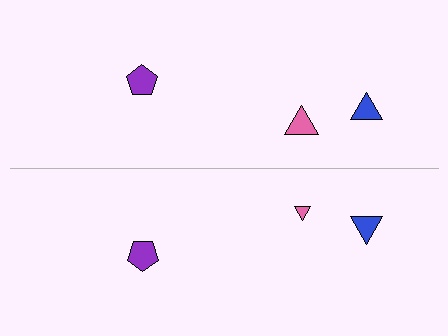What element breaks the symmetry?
The pink triangle on the bottom side has a different size than its mirror counterpart.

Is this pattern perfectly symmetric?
No, the pattern is not perfectly symmetric. The pink triangle on the bottom side has a different size than its mirror counterpart.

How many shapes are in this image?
There are 6 shapes in this image.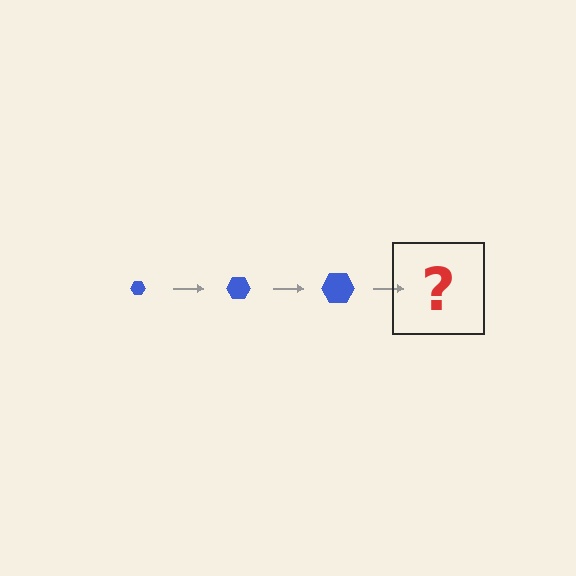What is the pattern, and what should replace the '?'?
The pattern is that the hexagon gets progressively larger each step. The '?' should be a blue hexagon, larger than the previous one.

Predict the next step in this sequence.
The next step is a blue hexagon, larger than the previous one.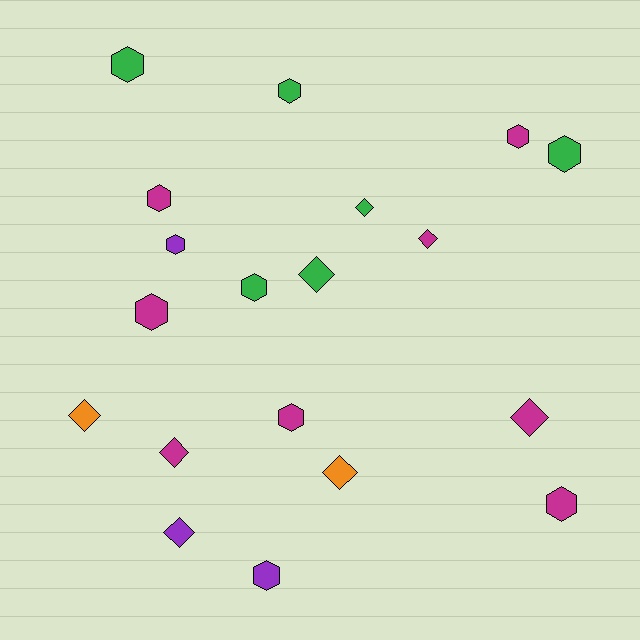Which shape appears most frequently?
Hexagon, with 11 objects.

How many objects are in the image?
There are 19 objects.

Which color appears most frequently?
Magenta, with 8 objects.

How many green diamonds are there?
There are 2 green diamonds.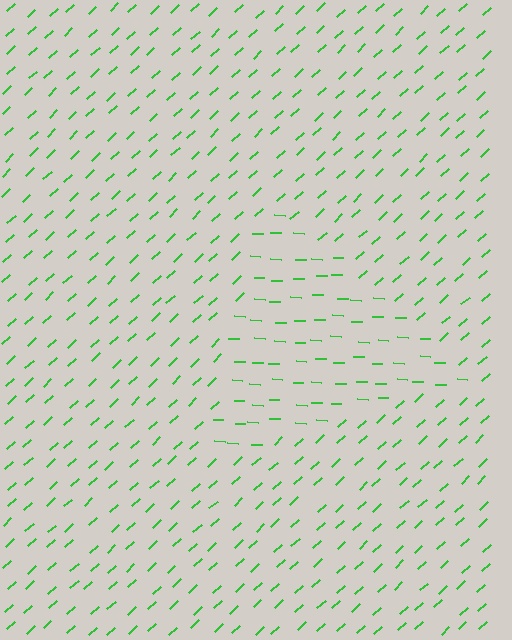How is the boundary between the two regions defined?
The boundary is defined purely by a change in line orientation (approximately 45 degrees difference). All lines are the same color and thickness.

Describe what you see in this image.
The image is filled with small green line segments. A triangle region in the image has lines oriented differently from the surrounding lines, creating a visible texture boundary.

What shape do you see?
I see a triangle.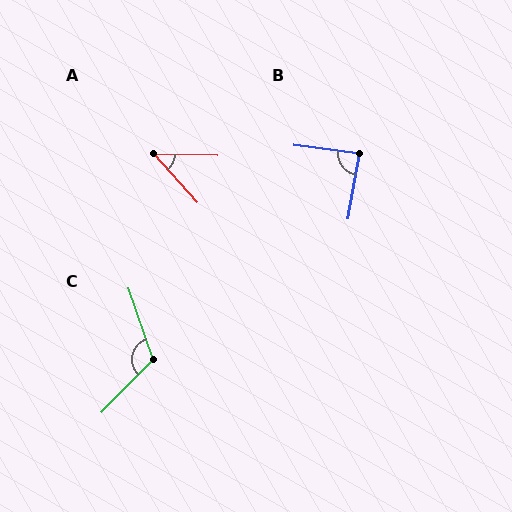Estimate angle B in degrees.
Approximately 88 degrees.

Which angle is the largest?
C, at approximately 117 degrees.